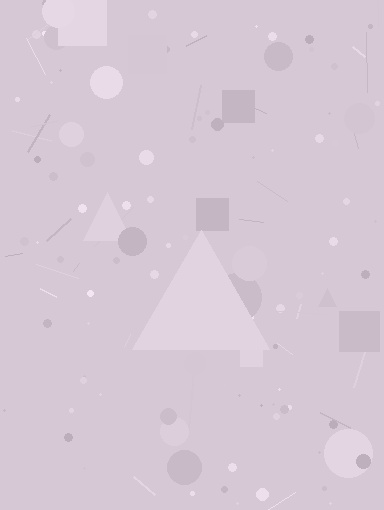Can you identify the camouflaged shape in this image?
The camouflaged shape is a triangle.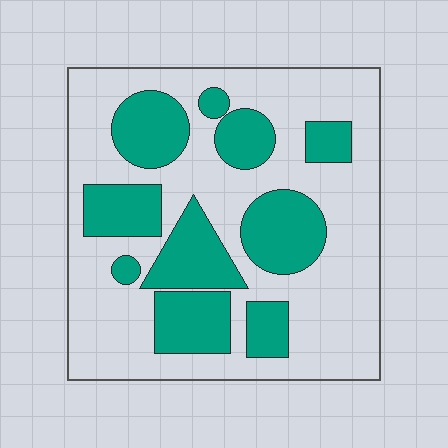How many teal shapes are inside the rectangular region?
10.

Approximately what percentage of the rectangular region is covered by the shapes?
Approximately 35%.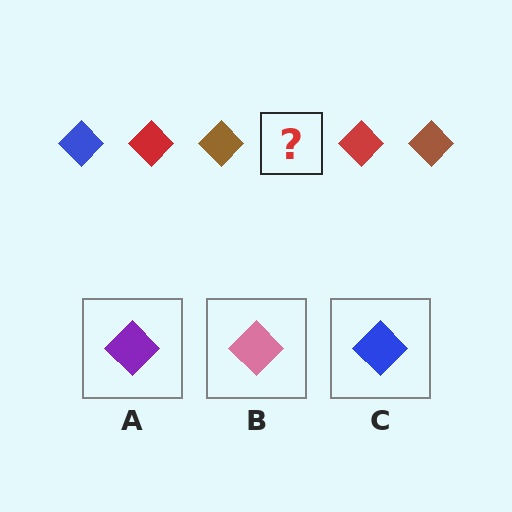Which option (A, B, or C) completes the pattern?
C.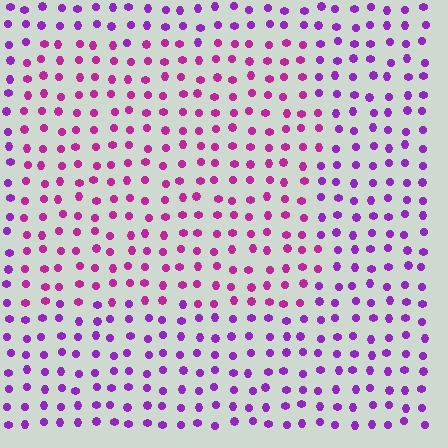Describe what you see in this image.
The image is filled with small purple elements in a uniform arrangement. A rectangle-shaped region is visible where the elements are tinted to a slightly different hue, forming a subtle color boundary.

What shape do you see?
I see a rectangle.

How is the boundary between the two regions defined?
The boundary is defined purely by a slight shift in hue (about 32 degrees). Spacing, size, and orientation are identical on both sides.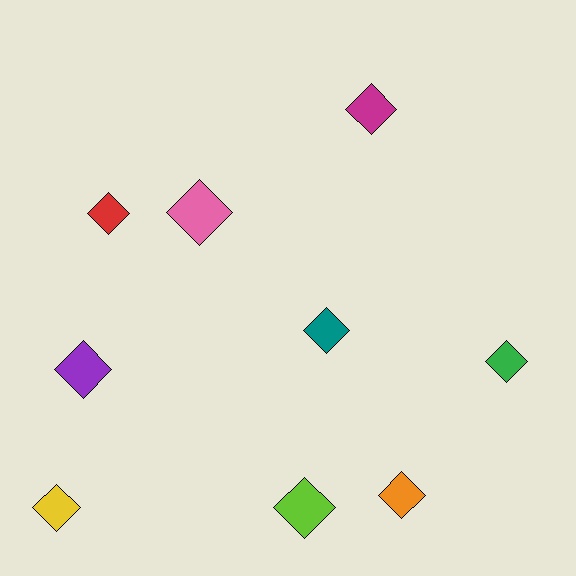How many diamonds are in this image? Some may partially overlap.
There are 9 diamonds.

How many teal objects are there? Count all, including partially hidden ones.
There is 1 teal object.